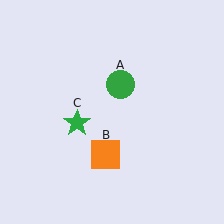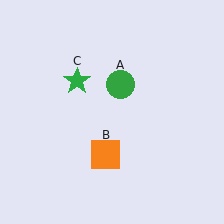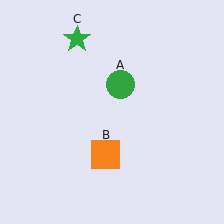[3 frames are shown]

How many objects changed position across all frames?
1 object changed position: green star (object C).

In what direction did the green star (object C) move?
The green star (object C) moved up.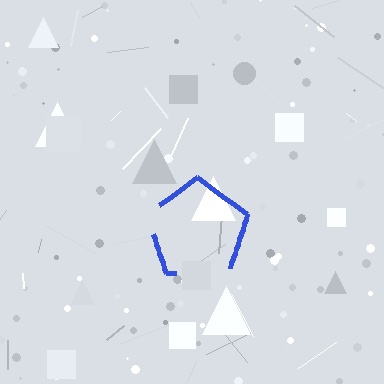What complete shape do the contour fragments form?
The contour fragments form a pentagon.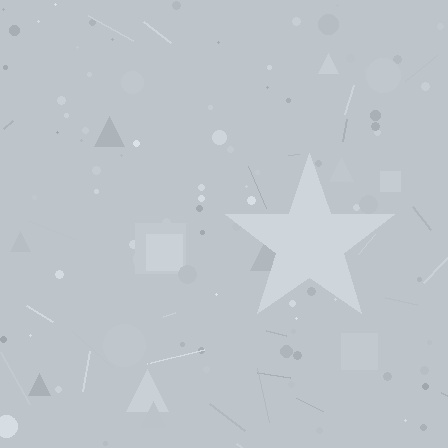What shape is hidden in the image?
A star is hidden in the image.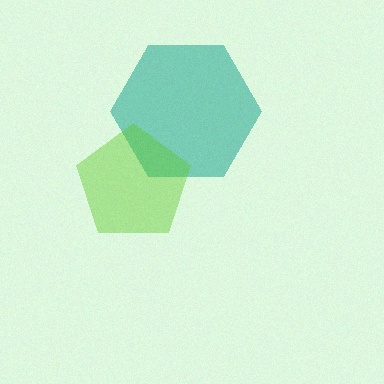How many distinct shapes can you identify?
There are 2 distinct shapes: a teal hexagon, a lime pentagon.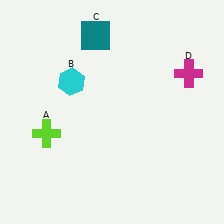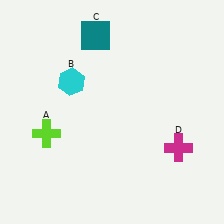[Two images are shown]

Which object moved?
The magenta cross (D) moved down.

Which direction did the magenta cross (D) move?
The magenta cross (D) moved down.